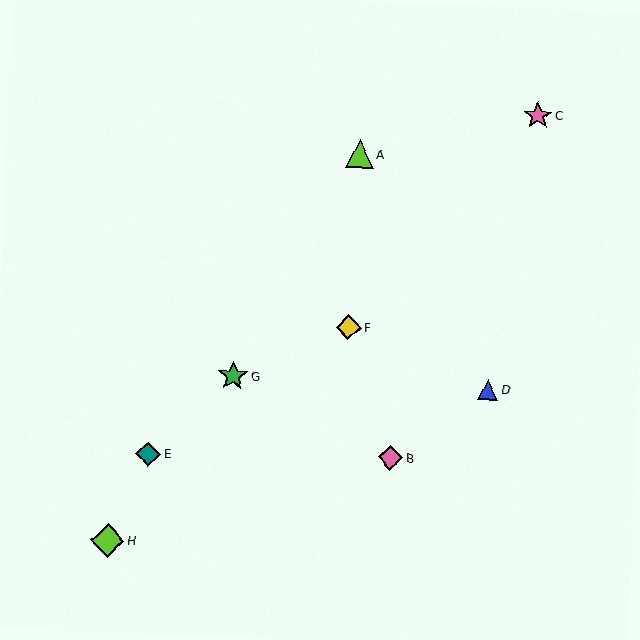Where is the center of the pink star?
The center of the pink star is at (538, 116).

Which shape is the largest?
The lime diamond (labeled H) is the largest.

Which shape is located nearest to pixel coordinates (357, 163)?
The lime triangle (labeled A) at (360, 154) is nearest to that location.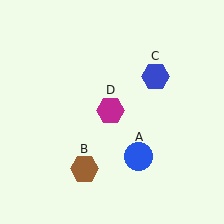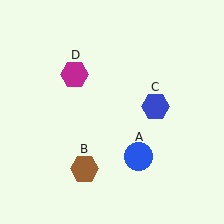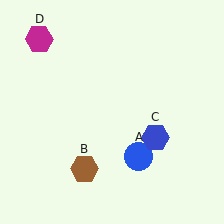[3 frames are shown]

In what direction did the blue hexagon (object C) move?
The blue hexagon (object C) moved down.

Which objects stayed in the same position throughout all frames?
Blue circle (object A) and brown hexagon (object B) remained stationary.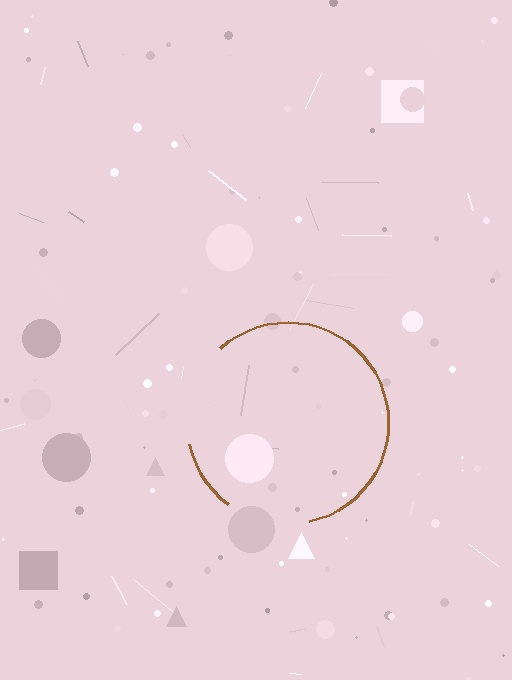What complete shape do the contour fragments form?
The contour fragments form a circle.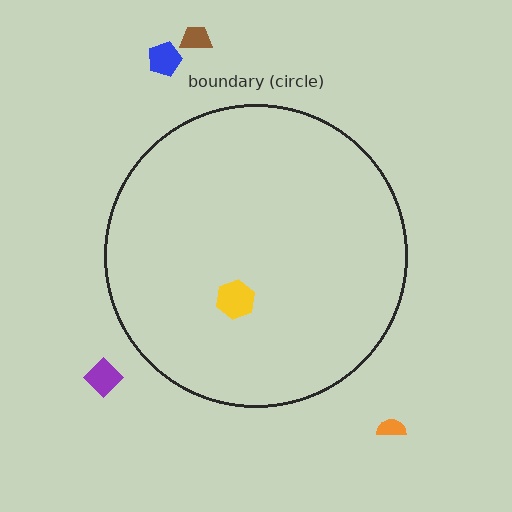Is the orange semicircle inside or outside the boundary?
Outside.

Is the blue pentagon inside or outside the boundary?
Outside.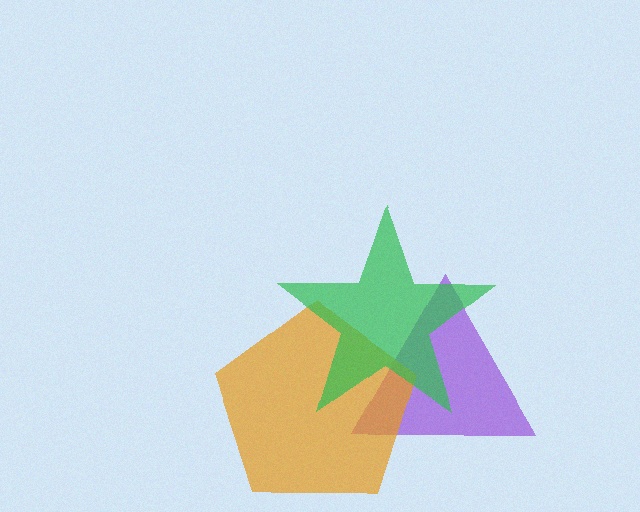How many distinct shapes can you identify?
There are 3 distinct shapes: a purple triangle, an orange pentagon, a green star.